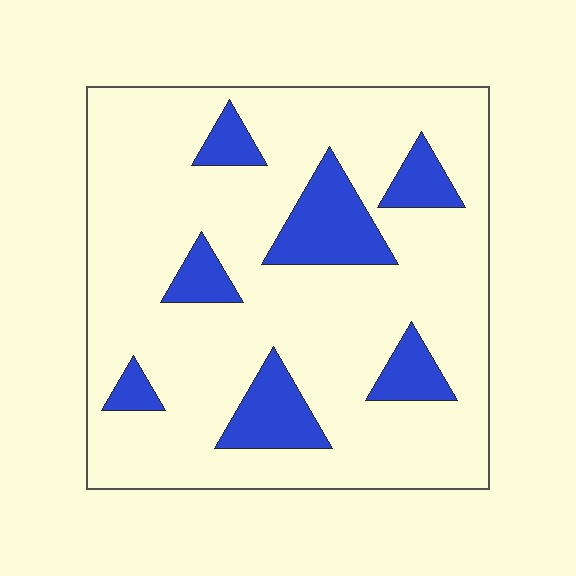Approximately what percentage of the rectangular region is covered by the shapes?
Approximately 20%.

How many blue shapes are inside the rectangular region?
7.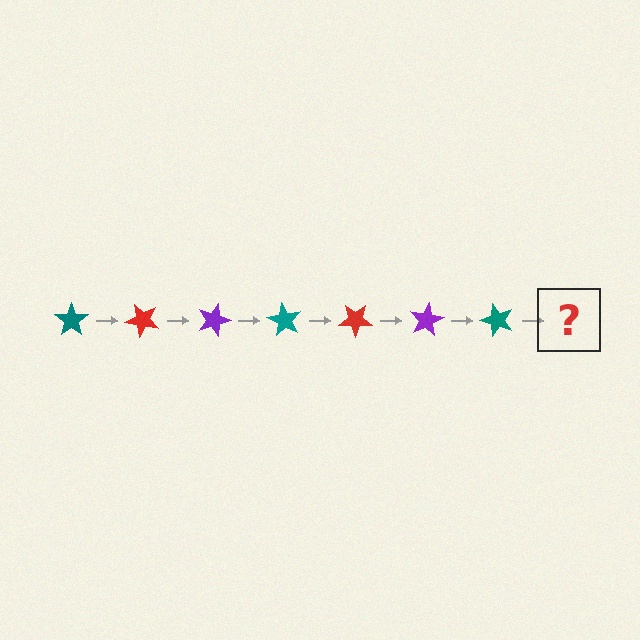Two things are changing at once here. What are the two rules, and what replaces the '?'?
The two rules are that it rotates 45 degrees each step and the color cycles through teal, red, and purple. The '?' should be a red star, rotated 315 degrees from the start.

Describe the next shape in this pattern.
It should be a red star, rotated 315 degrees from the start.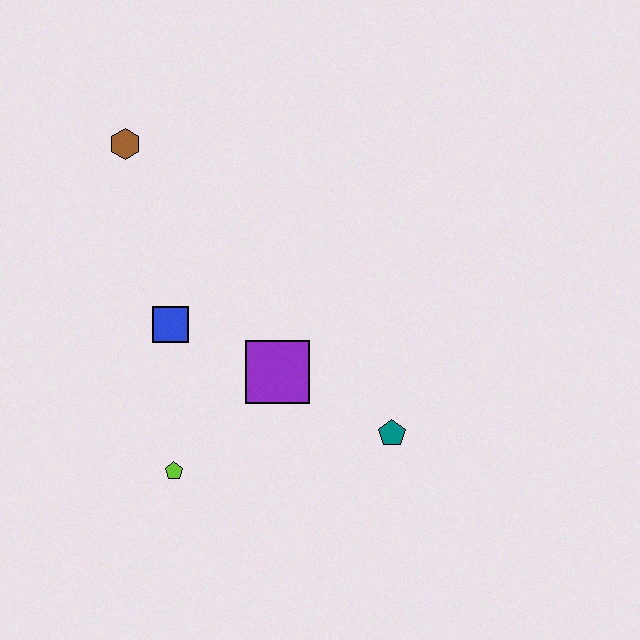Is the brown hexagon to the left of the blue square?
Yes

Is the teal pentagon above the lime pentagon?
Yes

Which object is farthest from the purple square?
The brown hexagon is farthest from the purple square.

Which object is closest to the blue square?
The purple square is closest to the blue square.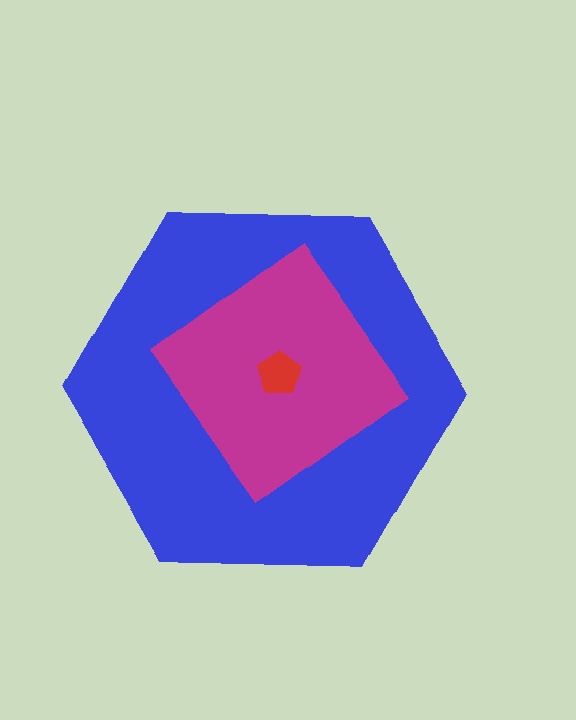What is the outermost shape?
The blue hexagon.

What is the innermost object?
The red pentagon.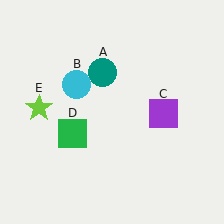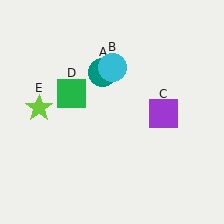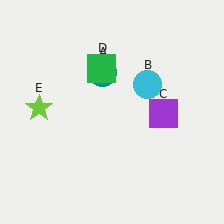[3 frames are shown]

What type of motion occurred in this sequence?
The cyan circle (object B), green square (object D) rotated clockwise around the center of the scene.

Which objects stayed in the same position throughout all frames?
Teal circle (object A) and purple square (object C) and lime star (object E) remained stationary.